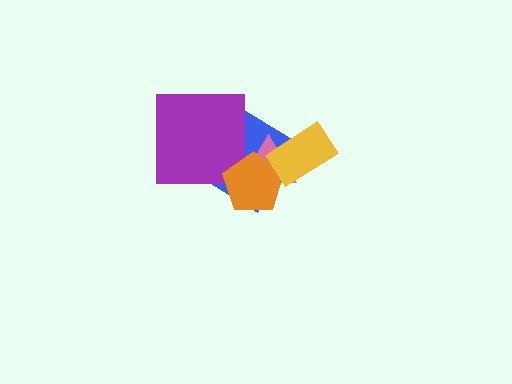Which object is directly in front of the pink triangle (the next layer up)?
The orange pentagon is directly in front of the pink triangle.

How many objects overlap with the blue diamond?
4 objects overlap with the blue diamond.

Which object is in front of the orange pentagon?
The yellow rectangle is in front of the orange pentagon.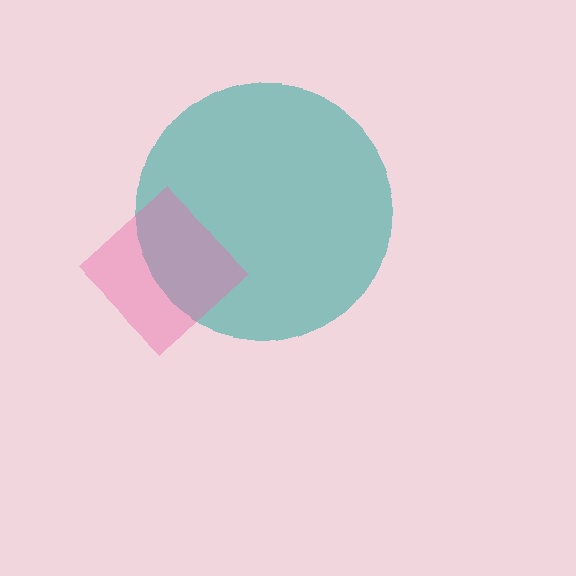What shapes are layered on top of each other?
The layered shapes are: a teal circle, a pink diamond.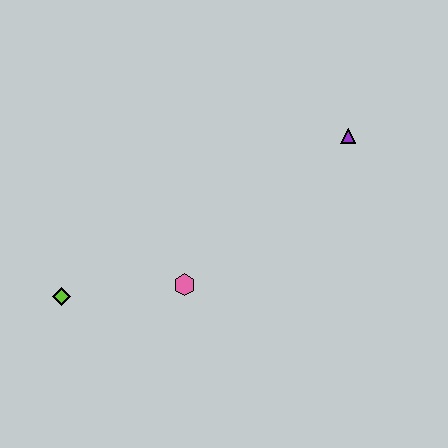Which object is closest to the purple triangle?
The pink hexagon is closest to the purple triangle.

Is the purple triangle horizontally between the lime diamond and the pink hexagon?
No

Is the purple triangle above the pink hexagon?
Yes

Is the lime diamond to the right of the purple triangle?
No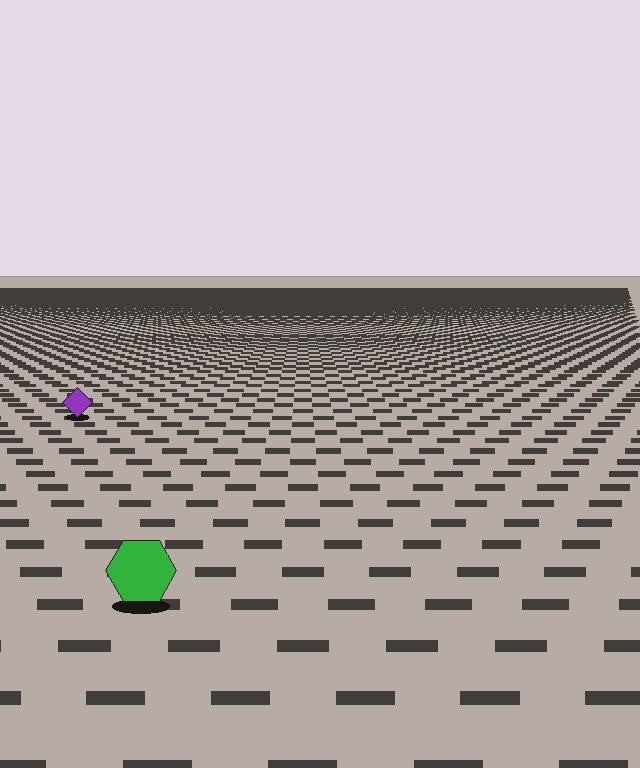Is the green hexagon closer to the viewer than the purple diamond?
Yes. The green hexagon is closer — you can tell from the texture gradient: the ground texture is coarser near it.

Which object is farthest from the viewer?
The purple diamond is farthest from the viewer. It appears smaller and the ground texture around it is denser.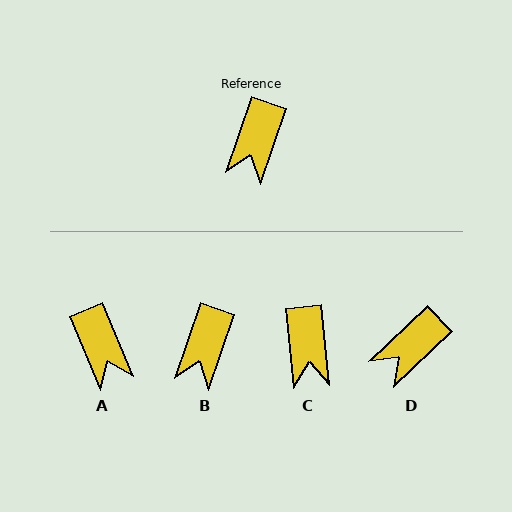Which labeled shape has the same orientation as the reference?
B.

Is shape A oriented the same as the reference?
No, it is off by about 42 degrees.